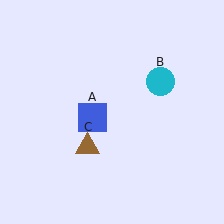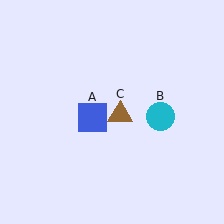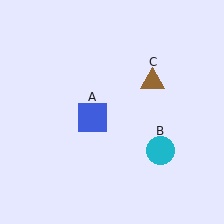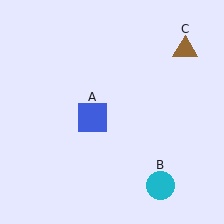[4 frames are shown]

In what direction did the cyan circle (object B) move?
The cyan circle (object B) moved down.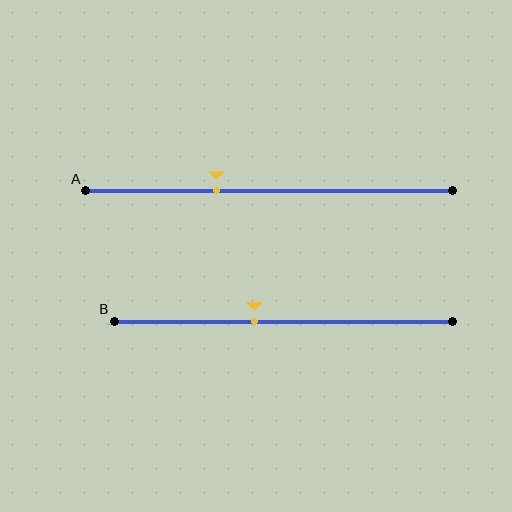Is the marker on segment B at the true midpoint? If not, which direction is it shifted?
No, the marker on segment B is shifted to the left by about 8% of the segment length.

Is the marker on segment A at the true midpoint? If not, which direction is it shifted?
No, the marker on segment A is shifted to the left by about 14% of the segment length.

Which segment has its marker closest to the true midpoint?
Segment B has its marker closest to the true midpoint.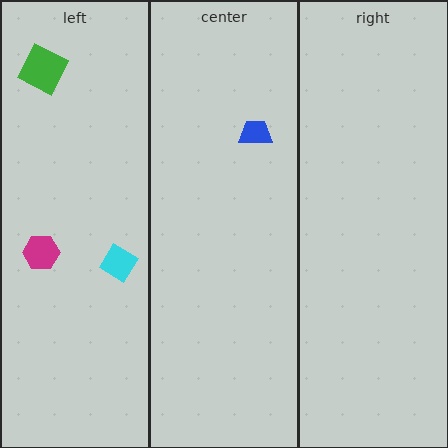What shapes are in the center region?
The blue trapezoid.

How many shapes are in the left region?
3.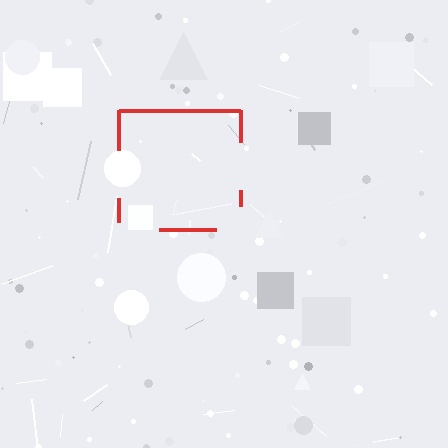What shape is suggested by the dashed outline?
The dashed outline suggests a square.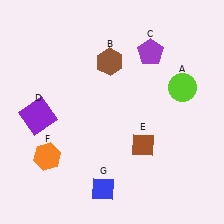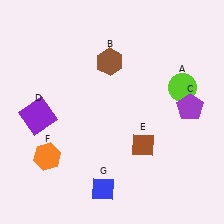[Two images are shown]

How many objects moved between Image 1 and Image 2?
1 object moved between the two images.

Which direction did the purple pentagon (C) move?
The purple pentagon (C) moved down.